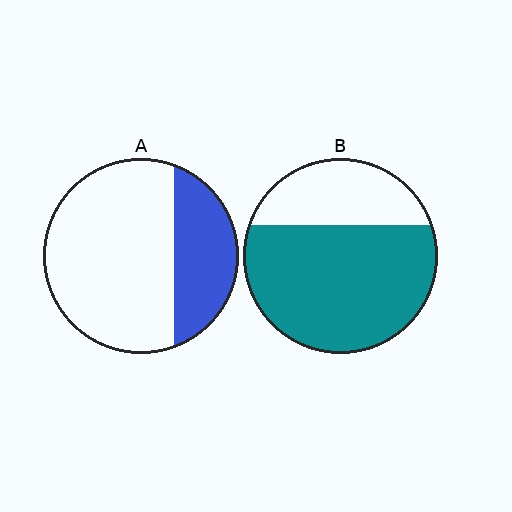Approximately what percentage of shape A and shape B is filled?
A is approximately 30% and B is approximately 70%.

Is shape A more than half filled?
No.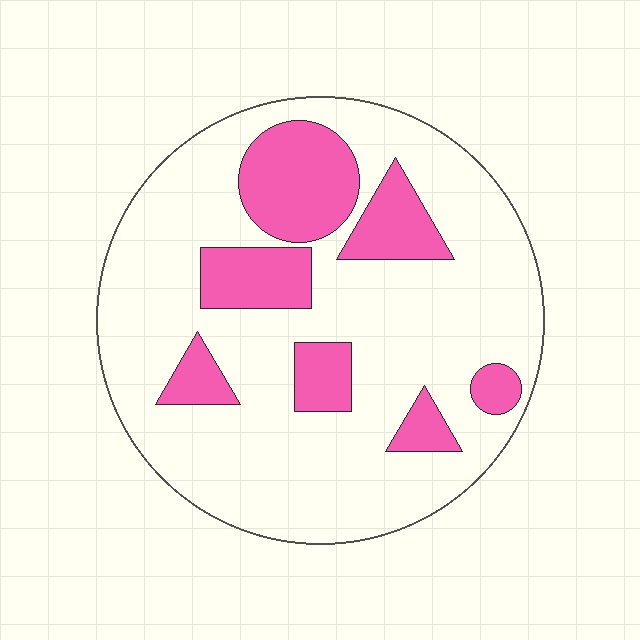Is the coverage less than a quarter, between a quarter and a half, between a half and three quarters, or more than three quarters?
Less than a quarter.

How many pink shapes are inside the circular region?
7.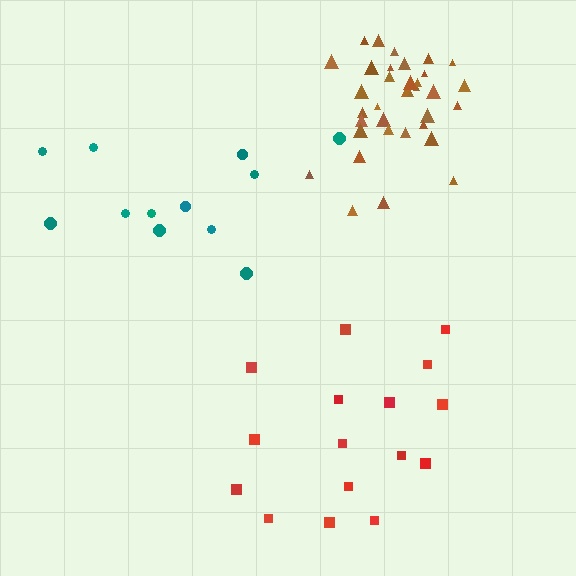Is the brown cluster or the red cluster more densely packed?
Brown.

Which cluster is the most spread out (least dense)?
Teal.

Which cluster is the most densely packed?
Brown.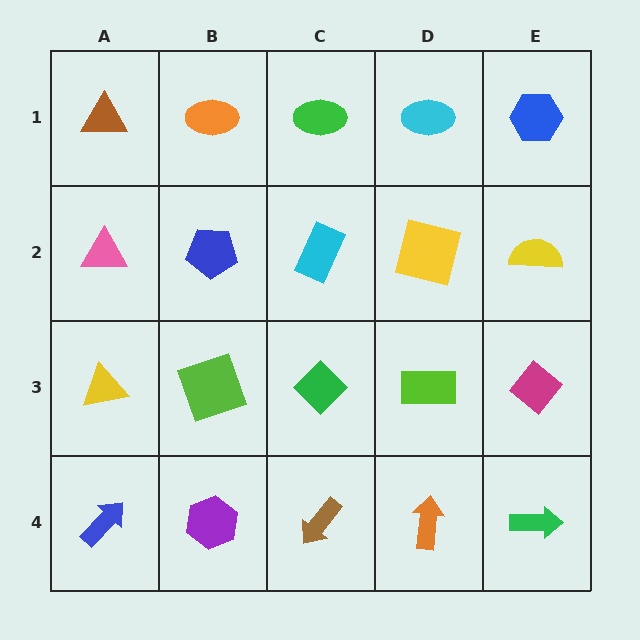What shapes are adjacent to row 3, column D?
A yellow square (row 2, column D), an orange arrow (row 4, column D), a green diamond (row 3, column C), a magenta diamond (row 3, column E).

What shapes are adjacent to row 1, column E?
A yellow semicircle (row 2, column E), a cyan ellipse (row 1, column D).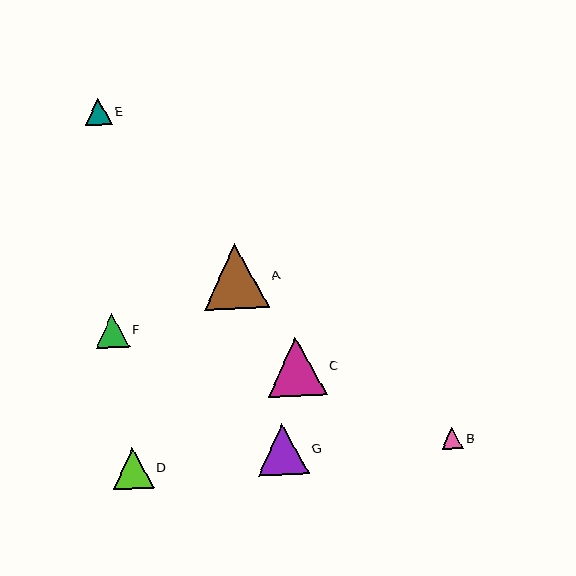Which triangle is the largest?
Triangle A is the largest with a size of approximately 65 pixels.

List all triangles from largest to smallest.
From largest to smallest: A, C, G, D, F, E, B.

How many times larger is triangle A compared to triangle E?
Triangle A is approximately 2.4 times the size of triangle E.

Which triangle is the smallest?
Triangle B is the smallest with a size of approximately 22 pixels.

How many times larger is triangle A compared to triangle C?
Triangle A is approximately 1.1 times the size of triangle C.